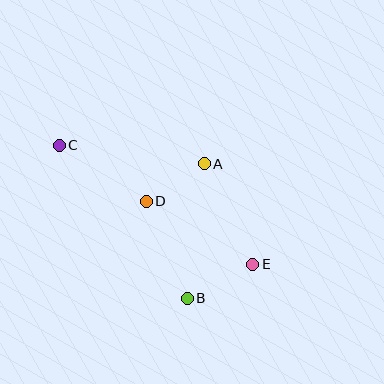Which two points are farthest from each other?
Points C and E are farthest from each other.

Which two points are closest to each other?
Points A and D are closest to each other.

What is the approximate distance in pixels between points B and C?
The distance between B and C is approximately 199 pixels.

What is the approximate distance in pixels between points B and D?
The distance between B and D is approximately 105 pixels.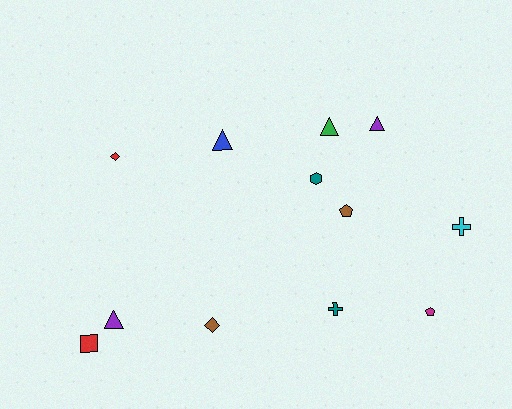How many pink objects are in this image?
There are no pink objects.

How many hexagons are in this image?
There is 1 hexagon.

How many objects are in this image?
There are 12 objects.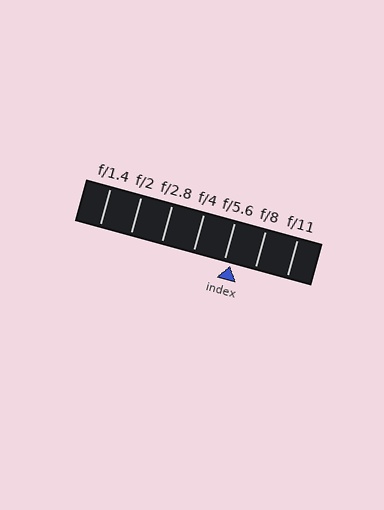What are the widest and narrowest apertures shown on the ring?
The widest aperture shown is f/1.4 and the narrowest is f/11.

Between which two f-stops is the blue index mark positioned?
The index mark is between f/5.6 and f/8.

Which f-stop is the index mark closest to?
The index mark is closest to f/5.6.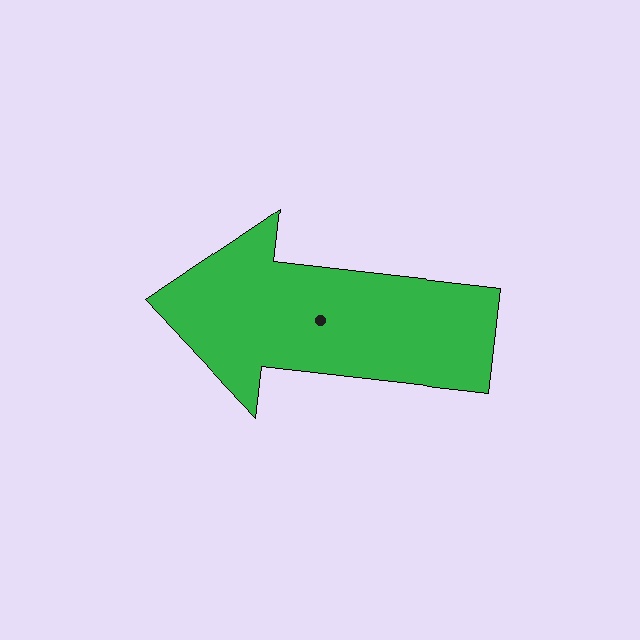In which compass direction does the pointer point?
West.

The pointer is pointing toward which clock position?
Roughly 9 o'clock.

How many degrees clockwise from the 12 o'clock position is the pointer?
Approximately 276 degrees.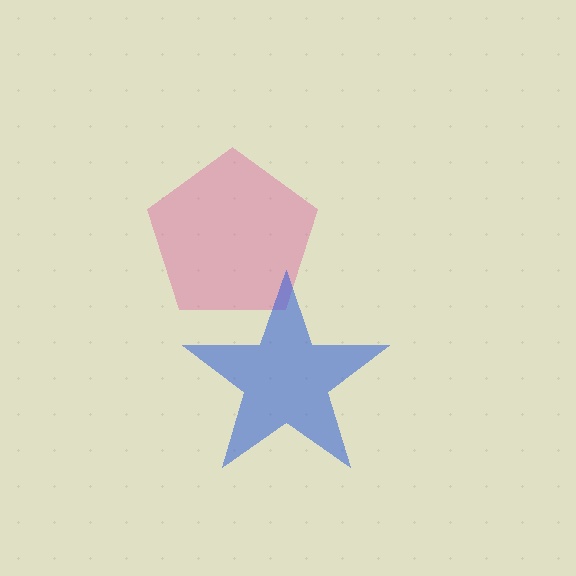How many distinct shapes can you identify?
There are 2 distinct shapes: a pink pentagon, a blue star.